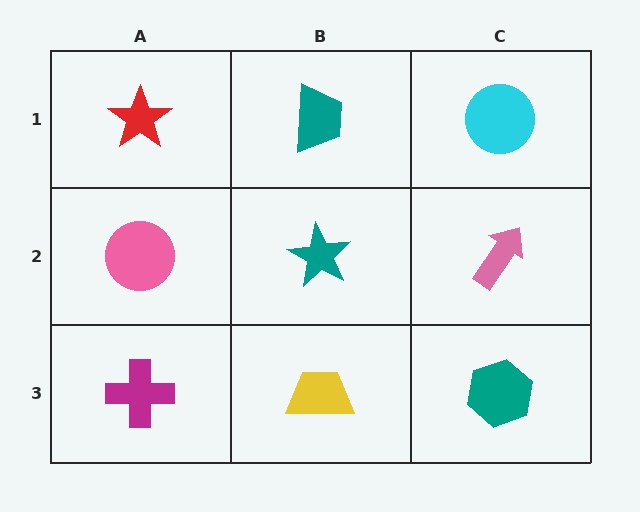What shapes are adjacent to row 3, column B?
A teal star (row 2, column B), a magenta cross (row 3, column A), a teal hexagon (row 3, column C).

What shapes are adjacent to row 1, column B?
A teal star (row 2, column B), a red star (row 1, column A), a cyan circle (row 1, column C).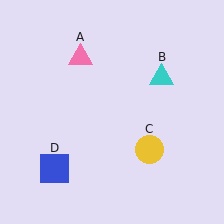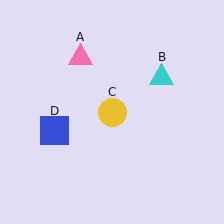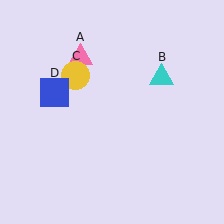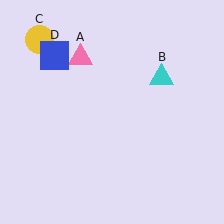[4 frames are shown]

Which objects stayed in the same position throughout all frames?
Pink triangle (object A) and cyan triangle (object B) remained stationary.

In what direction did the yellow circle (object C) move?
The yellow circle (object C) moved up and to the left.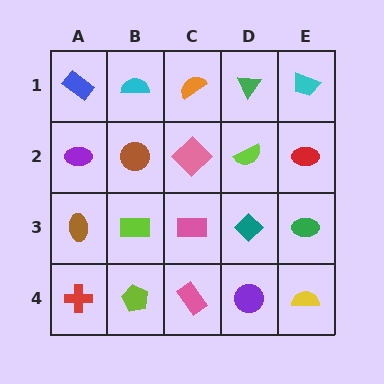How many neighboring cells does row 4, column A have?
2.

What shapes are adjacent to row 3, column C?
A pink diamond (row 2, column C), a pink rectangle (row 4, column C), a lime rectangle (row 3, column B), a teal diamond (row 3, column D).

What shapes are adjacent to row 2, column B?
A cyan semicircle (row 1, column B), a lime rectangle (row 3, column B), a purple ellipse (row 2, column A), a pink diamond (row 2, column C).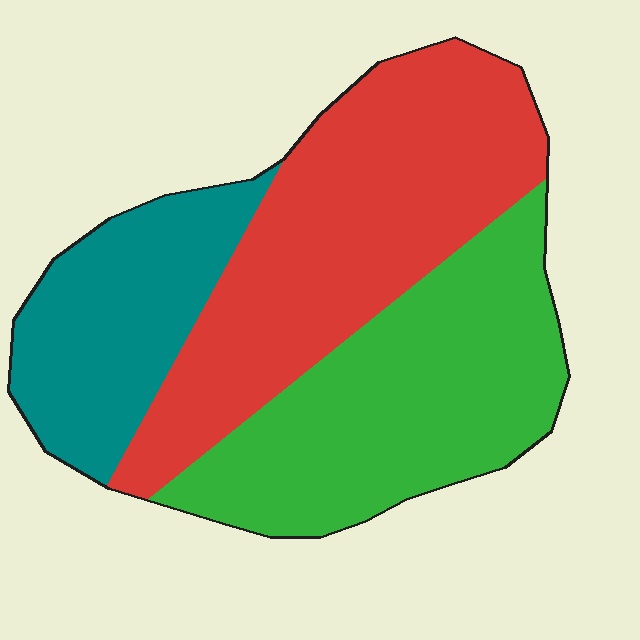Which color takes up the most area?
Red, at roughly 40%.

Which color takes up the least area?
Teal, at roughly 20%.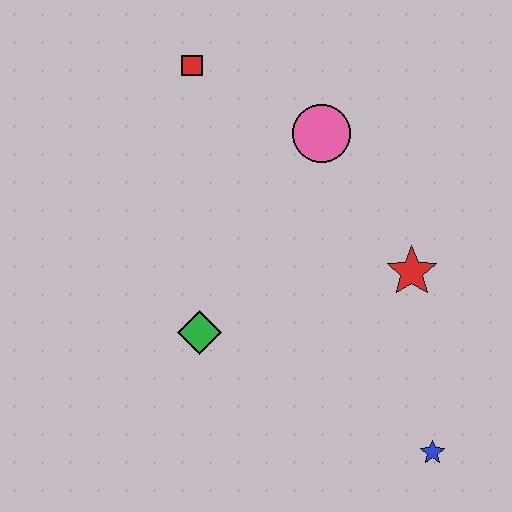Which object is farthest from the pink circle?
The blue star is farthest from the pink circle.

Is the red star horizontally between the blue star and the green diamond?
Yes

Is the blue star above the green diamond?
No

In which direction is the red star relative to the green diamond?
The red star is to the right of the green diamond.